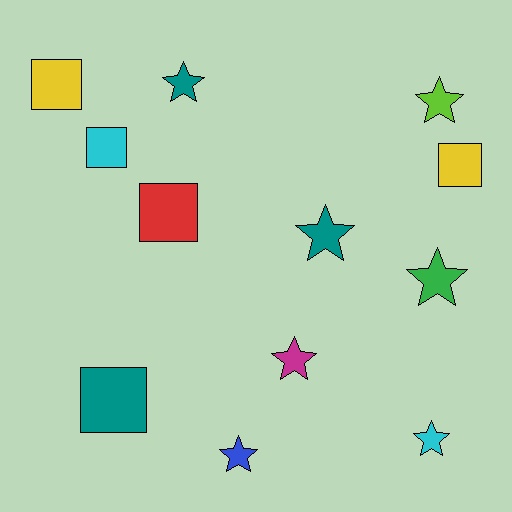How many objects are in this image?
There are 12 objects.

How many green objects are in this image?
There is 1 green object.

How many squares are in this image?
There are 5 squares.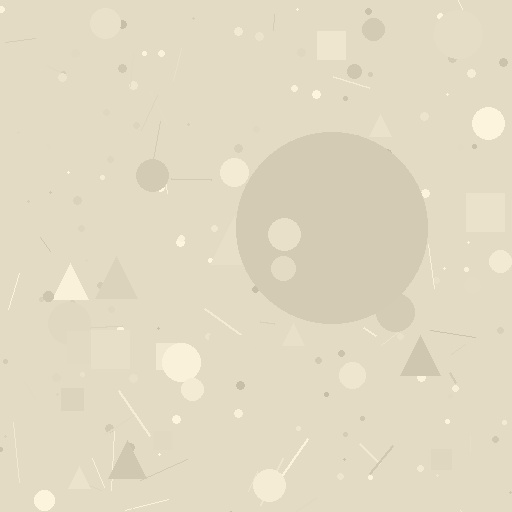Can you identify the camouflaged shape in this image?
The camouflaged shape is a circle.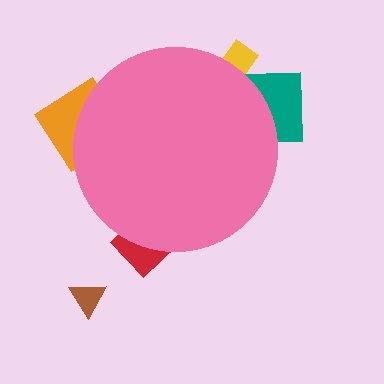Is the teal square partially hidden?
Yes, the teal square is partially hidden behind the pink circle.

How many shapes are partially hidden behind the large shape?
4 shapes are partially hidden.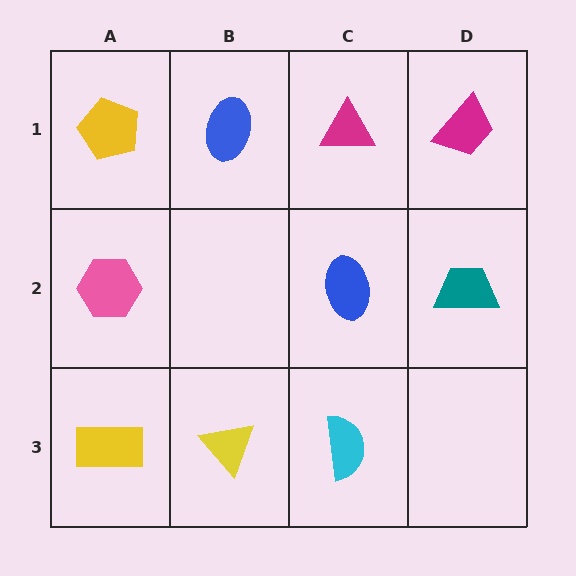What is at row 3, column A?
A yellow rectangle.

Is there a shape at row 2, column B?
No, that cell is empty.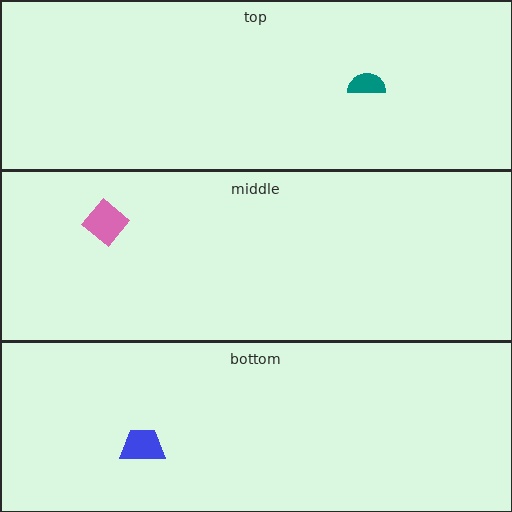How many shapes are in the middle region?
1.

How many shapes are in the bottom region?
1.